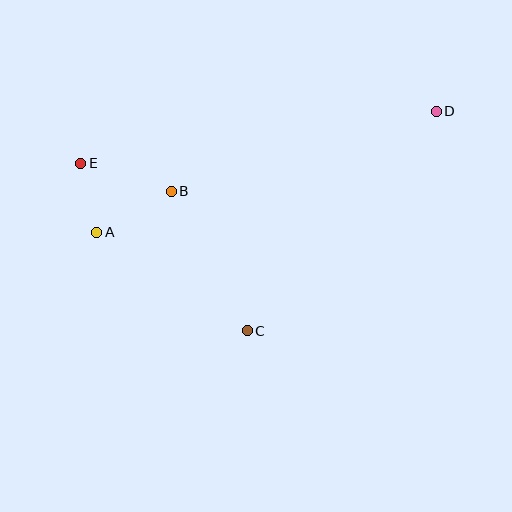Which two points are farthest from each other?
Points A and D are farthest from each other.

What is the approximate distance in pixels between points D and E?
The distance between D and E is approximately 359 pixels.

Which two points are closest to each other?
Points A and E are closest to each other.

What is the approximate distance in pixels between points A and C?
The distance between A and C is approximately 180 pixels.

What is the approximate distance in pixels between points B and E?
The distance between B and E is approximately 95 pixels.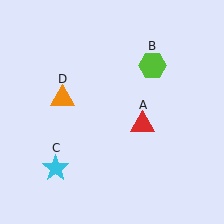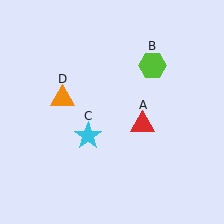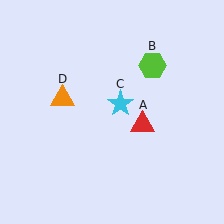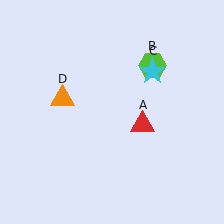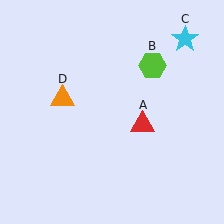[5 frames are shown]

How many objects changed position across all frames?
1 object changed position: cyan star (object C).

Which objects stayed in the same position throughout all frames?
Red triangle (object A) and lime hexagon (object B) and orange triangle (object D) remained stationary.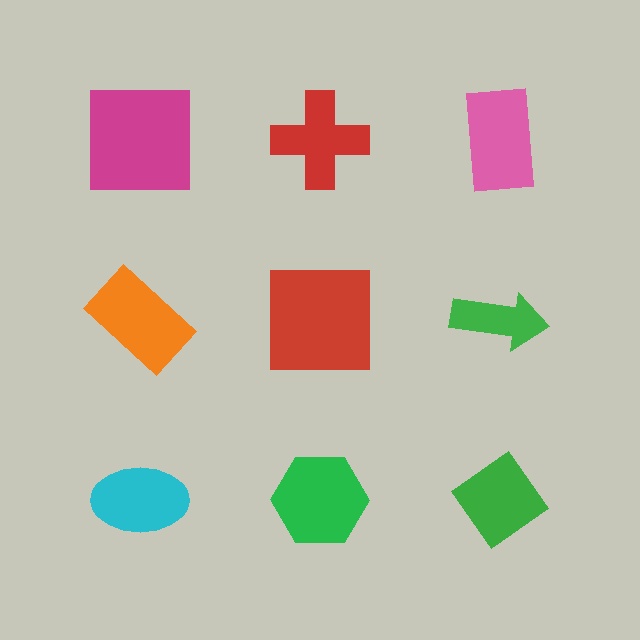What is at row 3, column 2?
A green hexagon.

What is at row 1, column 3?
A pink rectangle.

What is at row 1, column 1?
A magenta square.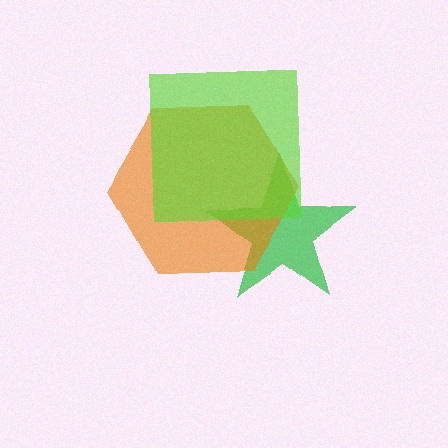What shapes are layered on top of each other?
The layered shapes are: a green star, an orange hexagon, a lime square.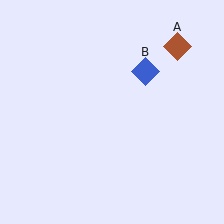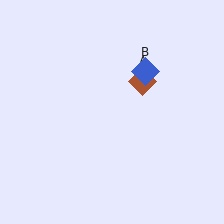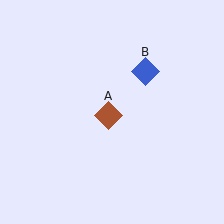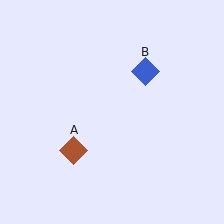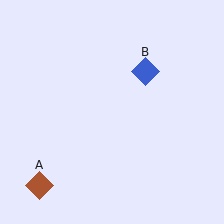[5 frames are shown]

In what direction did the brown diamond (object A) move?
The brown diamond (object A) moved down and to the left.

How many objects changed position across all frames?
1 object changed position: brown diamond (object A).